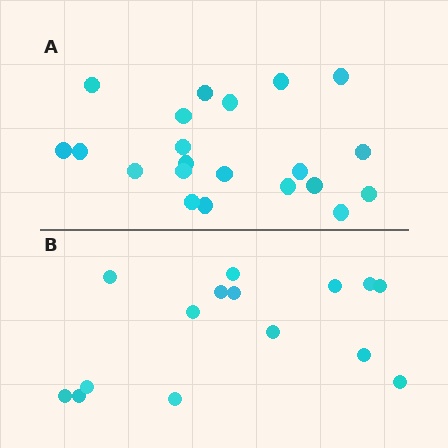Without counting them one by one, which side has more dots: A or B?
Region A (the top region) has more dots.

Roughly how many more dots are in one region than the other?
Region A has about 6 more dots than region B.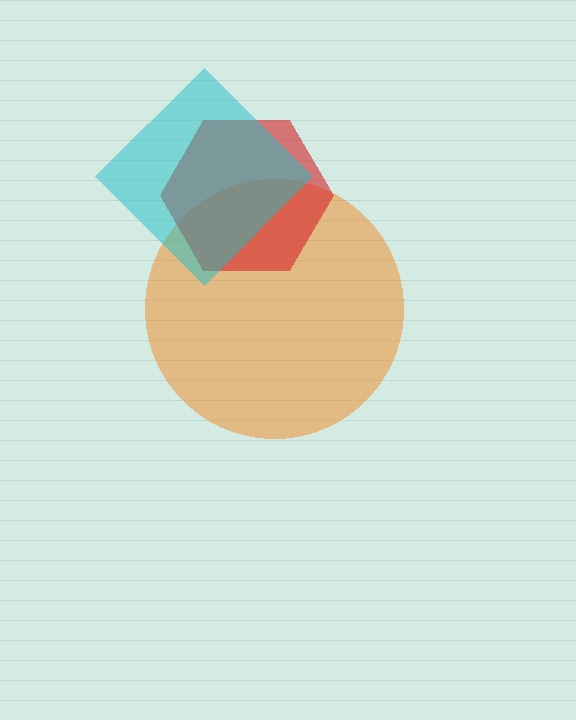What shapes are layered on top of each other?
The layered shapes are: an orange circle, a red hexagon, a cyan diamond.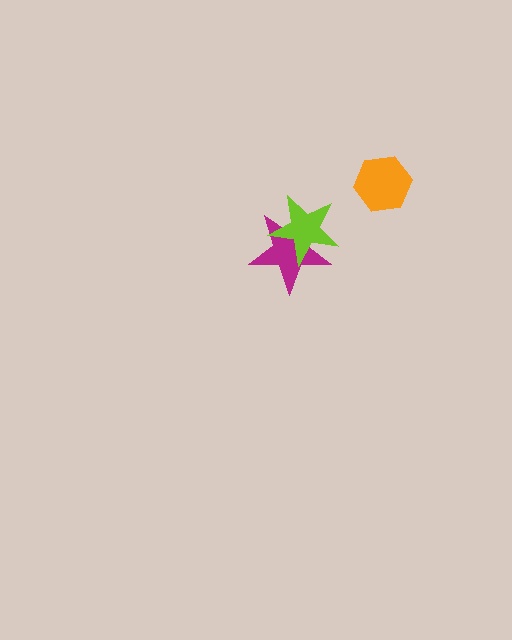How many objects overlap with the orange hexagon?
0 objects overlap with the orange hexagon.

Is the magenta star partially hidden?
Yes, it is partially covered by another shape.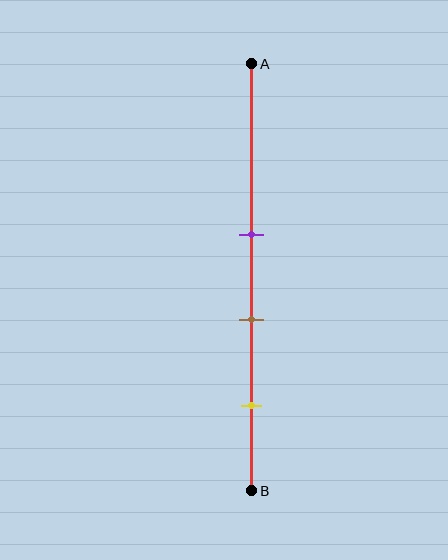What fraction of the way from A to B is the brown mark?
The brown mark is approximately 60% (0.6) of the way from A to B.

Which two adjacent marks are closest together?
The purple and brown marks are the closest adjacent pair.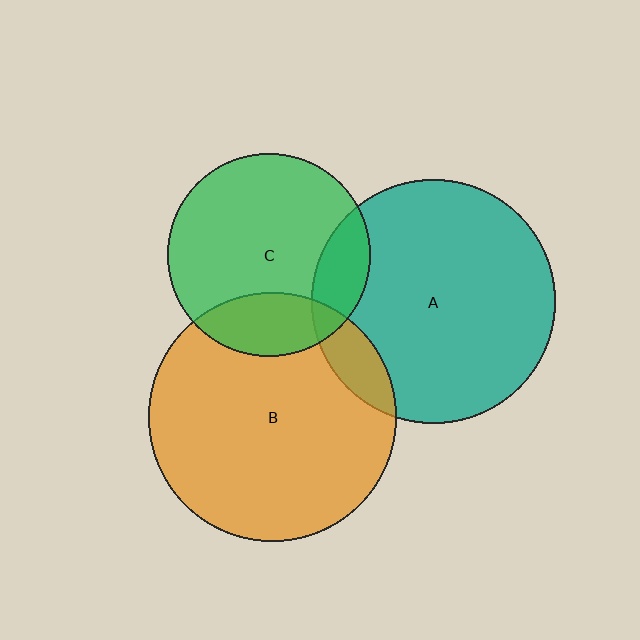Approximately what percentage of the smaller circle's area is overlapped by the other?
Approximately 20%.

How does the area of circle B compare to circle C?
Approximately 1.5 times.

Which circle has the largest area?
Circle B (orange).